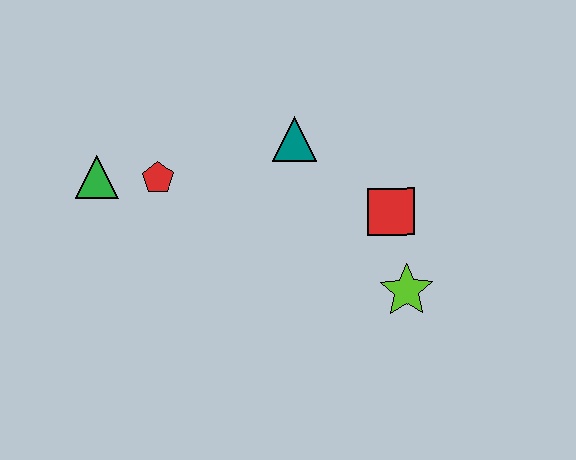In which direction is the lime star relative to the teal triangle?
The lime star is below the teal triangle.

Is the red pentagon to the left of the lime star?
Yes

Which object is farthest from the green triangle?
The lime star is farthest from the green triangle.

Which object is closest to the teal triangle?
The red square is closest to the teal triangle.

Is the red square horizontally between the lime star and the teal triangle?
Yes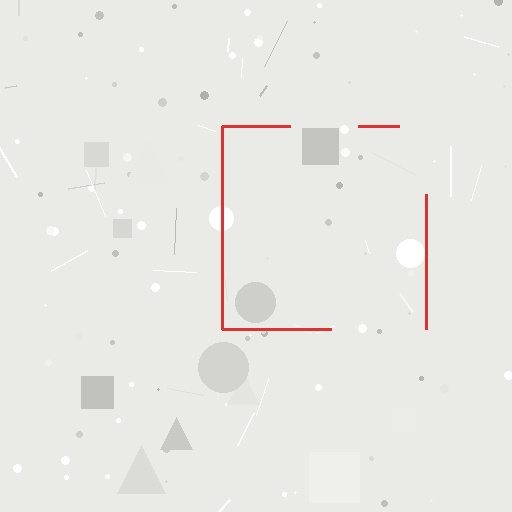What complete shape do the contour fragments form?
The contour fragments form a square.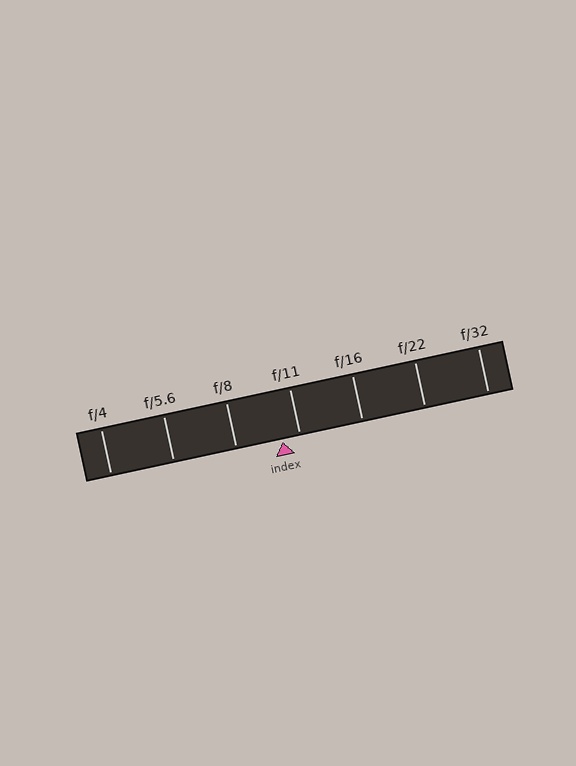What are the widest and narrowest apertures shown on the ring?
The widest aperture shown is f/4 and the narrowest is f/32.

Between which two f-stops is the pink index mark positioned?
The index mark is between f/8 and f/11.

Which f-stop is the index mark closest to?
The index mark is closest to f/11.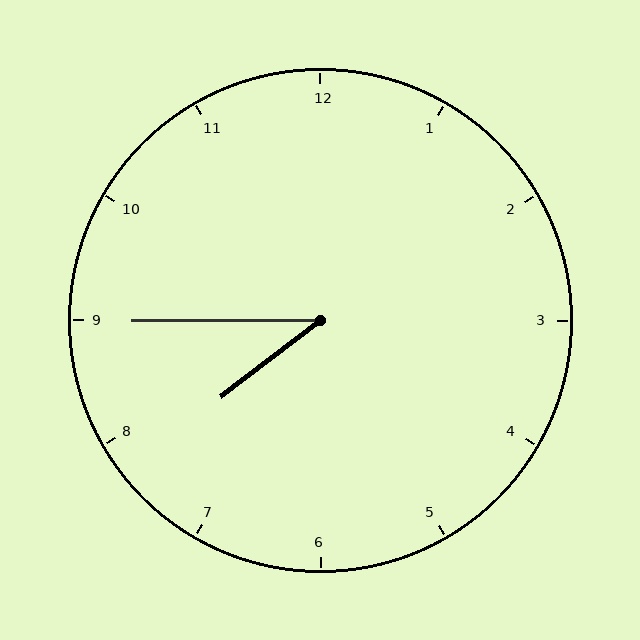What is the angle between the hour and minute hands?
Approximately 38 degrees.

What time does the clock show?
7:45.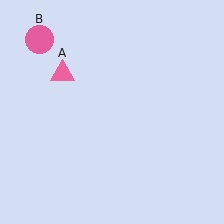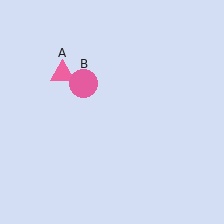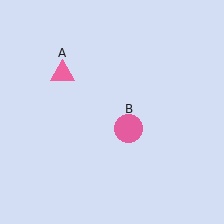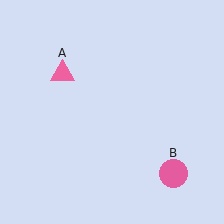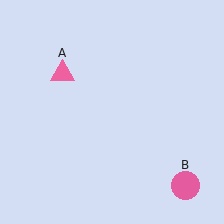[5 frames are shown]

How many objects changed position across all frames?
1 object changed position: pink circle (object B).